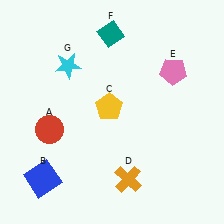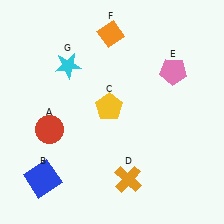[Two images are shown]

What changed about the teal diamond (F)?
In Image 1, F is teal. In Image 2, it changed to orange.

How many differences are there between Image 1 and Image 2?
There is 1 difference between the two images.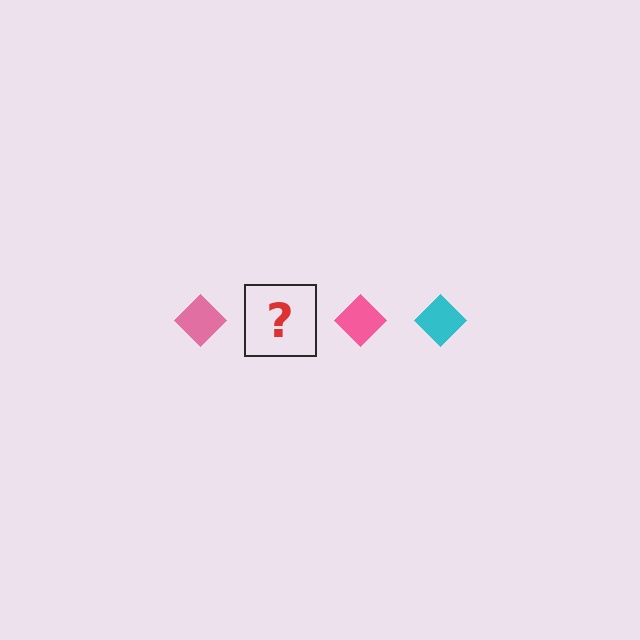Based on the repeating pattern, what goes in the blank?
The blank should be a cyan diamond.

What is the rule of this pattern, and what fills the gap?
The rule is that the pattern cycles through pink, cyan diamonds. The gap should be filled with a cyan diamond.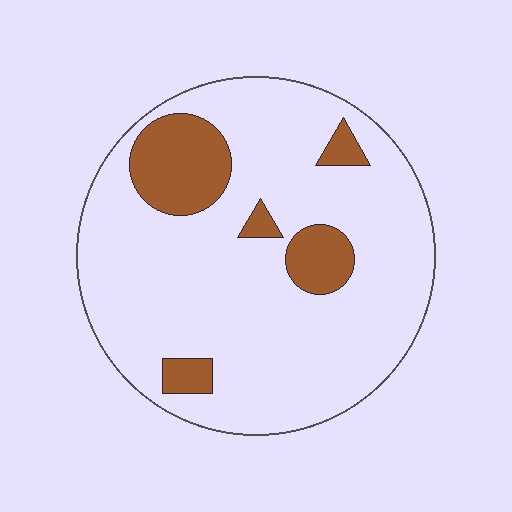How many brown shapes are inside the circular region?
5.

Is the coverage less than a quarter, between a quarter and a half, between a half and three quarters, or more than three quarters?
Less than a quarter.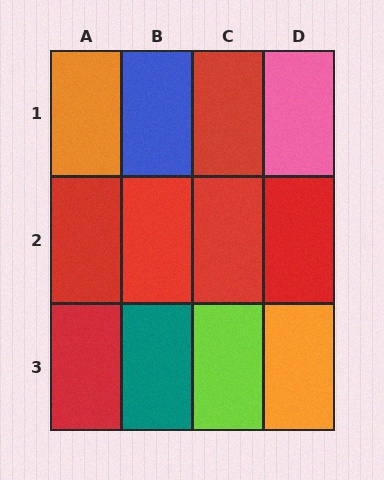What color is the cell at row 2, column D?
Red.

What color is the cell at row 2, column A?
Red.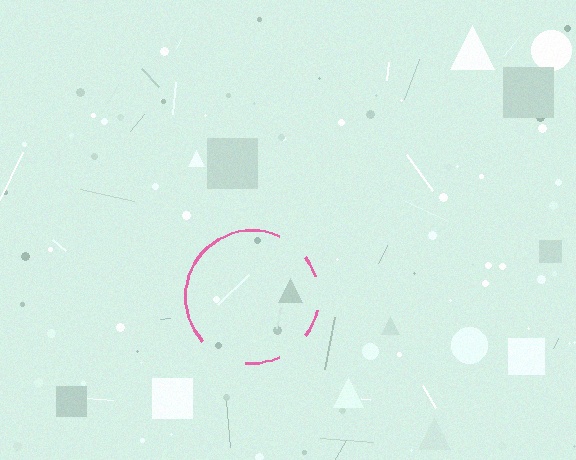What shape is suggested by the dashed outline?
The dashed outline suggests a circle.